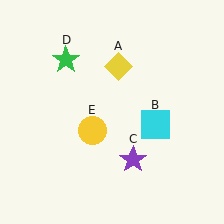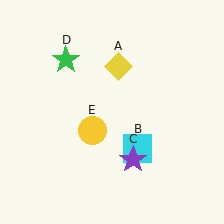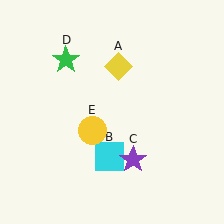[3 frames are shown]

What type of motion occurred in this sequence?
The cyan square (object B) rotated clockwise around the center of the scene.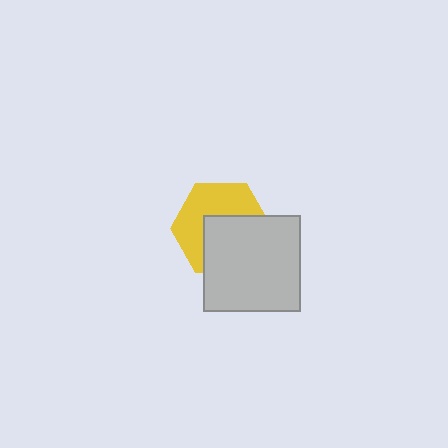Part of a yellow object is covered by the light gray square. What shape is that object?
It is a hexagon.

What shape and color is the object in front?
The object in front is a light gray square.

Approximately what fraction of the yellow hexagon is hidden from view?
Roughly 49% of the yellow hexagon is hidden behind the light gray square.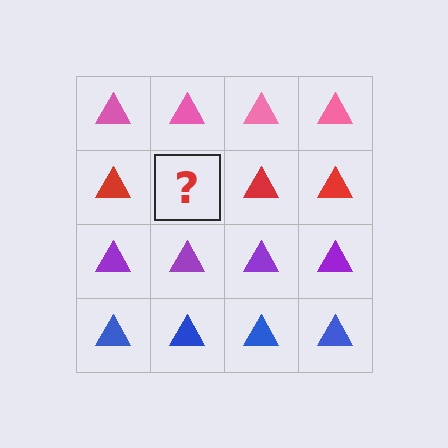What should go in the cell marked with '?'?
The missing cell should contain a red triangle.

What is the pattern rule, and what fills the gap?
The rule is that each row has a consistent color. The gap should be filled with a red triangle.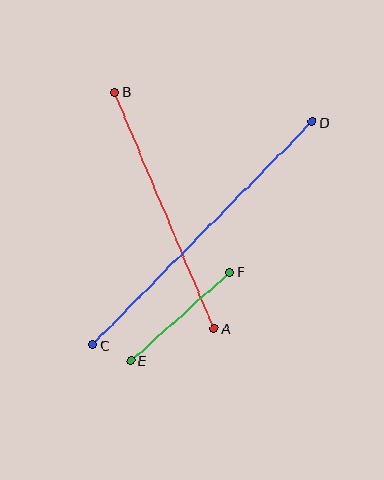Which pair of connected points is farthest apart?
Points C and D are farthest apart.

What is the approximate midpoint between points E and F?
The midpoint is at approximately (180, 316) pixels.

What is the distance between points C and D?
The distance is approximately 313 pixels.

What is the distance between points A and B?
The distance is approximately 257 pixels.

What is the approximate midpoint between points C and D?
The midpoint is at approximately (203, 234) pixels.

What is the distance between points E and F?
The distance is approximately 132 pixels.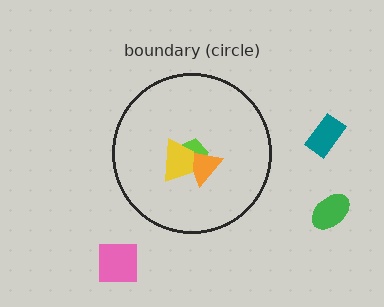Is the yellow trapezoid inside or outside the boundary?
Inside.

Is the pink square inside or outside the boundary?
Outside.